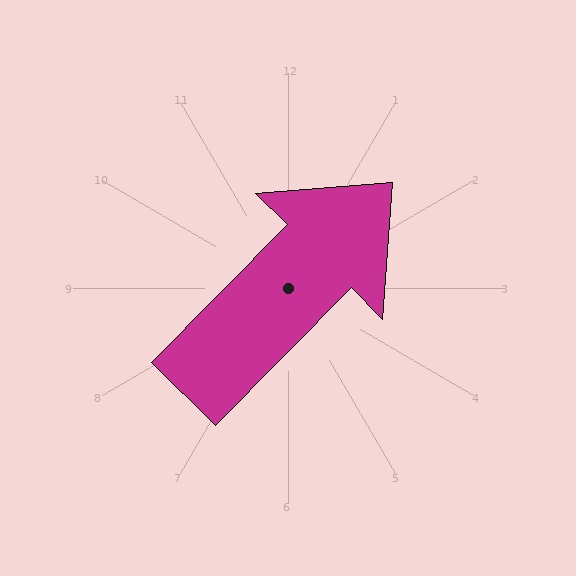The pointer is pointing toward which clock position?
Roughly 1 o'clock.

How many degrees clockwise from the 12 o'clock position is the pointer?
Approximately 45 degrees.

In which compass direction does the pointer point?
Northeast.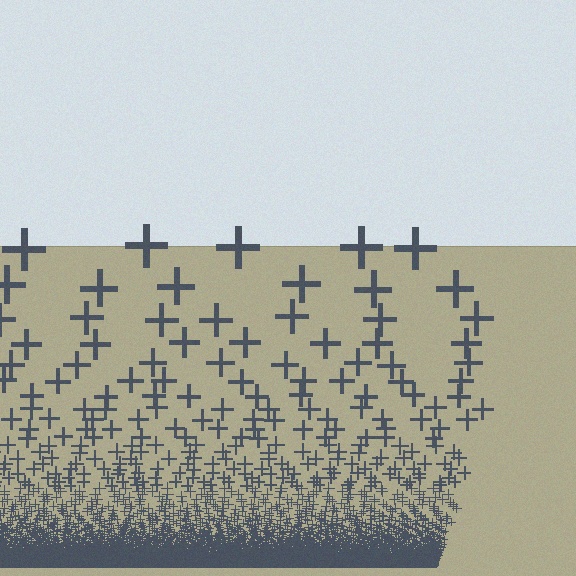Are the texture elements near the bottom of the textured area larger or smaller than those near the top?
Smaller. The gradient is inverted — elements near the bottom are smaller and denser.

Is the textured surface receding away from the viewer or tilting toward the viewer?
The surface appears to tilt toward the viewer. Texture elements get larger and sparser toward the top.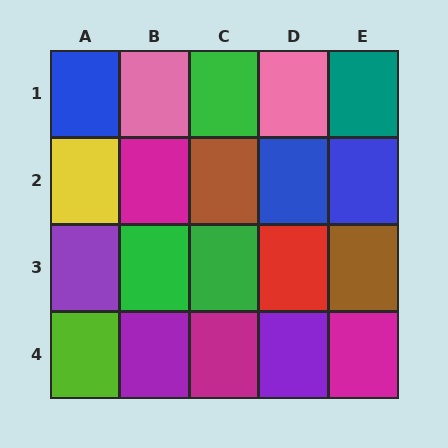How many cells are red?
1 cell is red.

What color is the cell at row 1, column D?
Pink.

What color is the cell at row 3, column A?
Purple.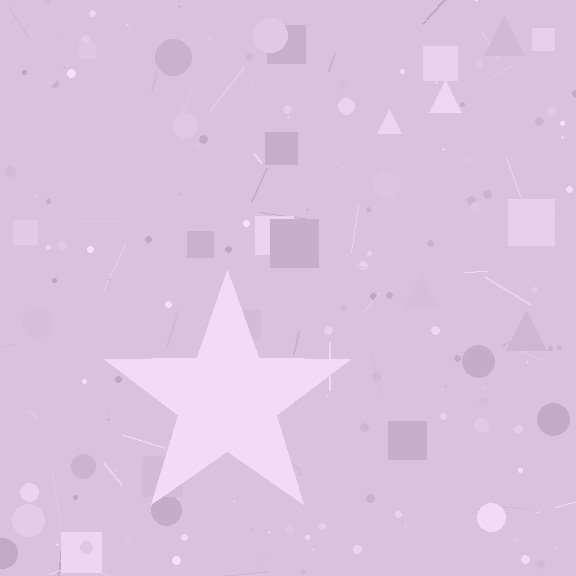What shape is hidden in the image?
A star is hidden in the image.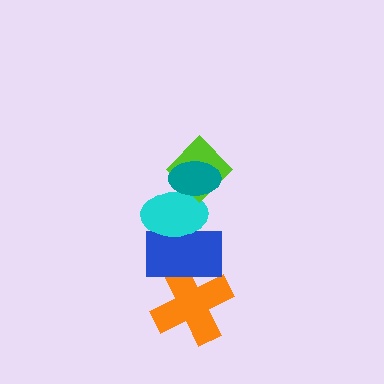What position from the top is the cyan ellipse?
The cyan ellipse is 3rd from the top.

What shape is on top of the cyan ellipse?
The lime diamond is on top of the cyan ellipse.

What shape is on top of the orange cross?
The blue rectangle is on top of the orange cross.